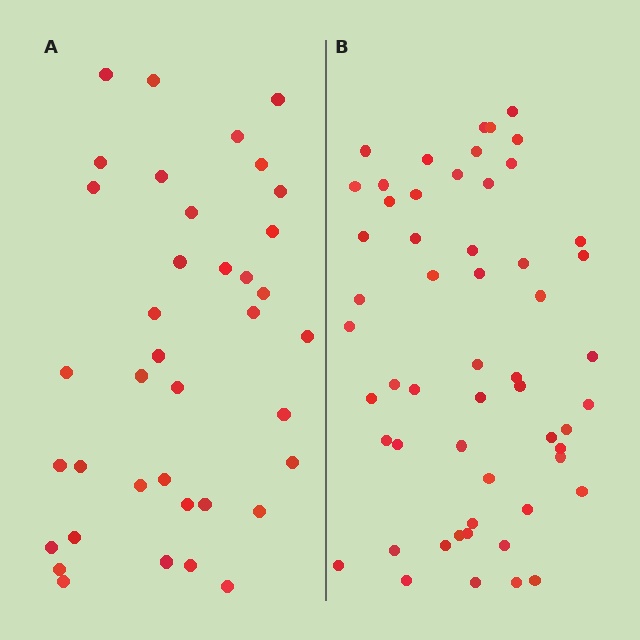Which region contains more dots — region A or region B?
Region B (the right region) has more dots.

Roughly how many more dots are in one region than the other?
Region B has approximately 15 more dots than region A.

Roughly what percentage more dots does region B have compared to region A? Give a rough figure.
About 45% more.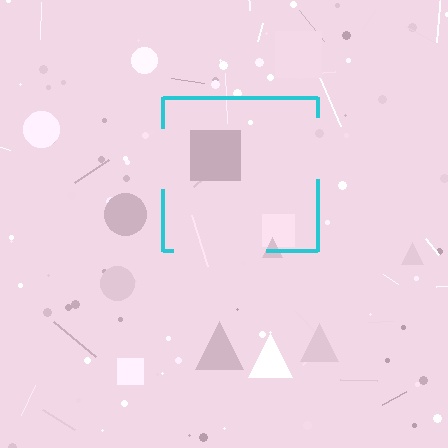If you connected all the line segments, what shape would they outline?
They would outline a square.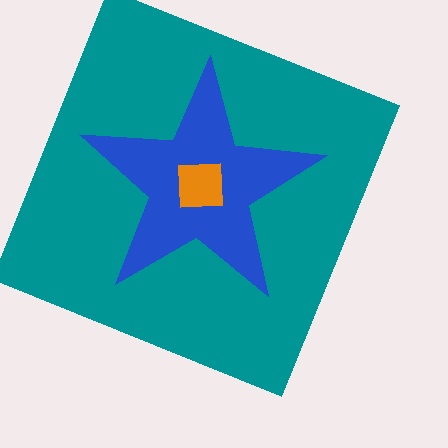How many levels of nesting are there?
3.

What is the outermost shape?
The teal square.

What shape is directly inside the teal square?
The blue star.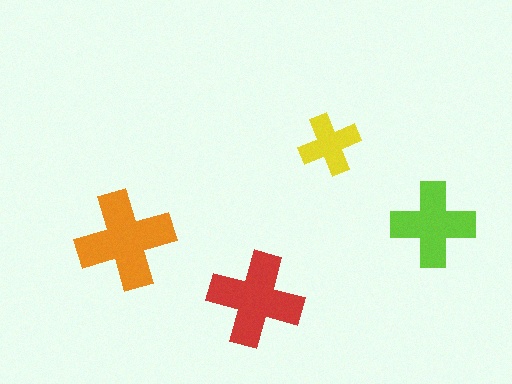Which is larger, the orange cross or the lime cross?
The orange one.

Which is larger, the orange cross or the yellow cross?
The orange one.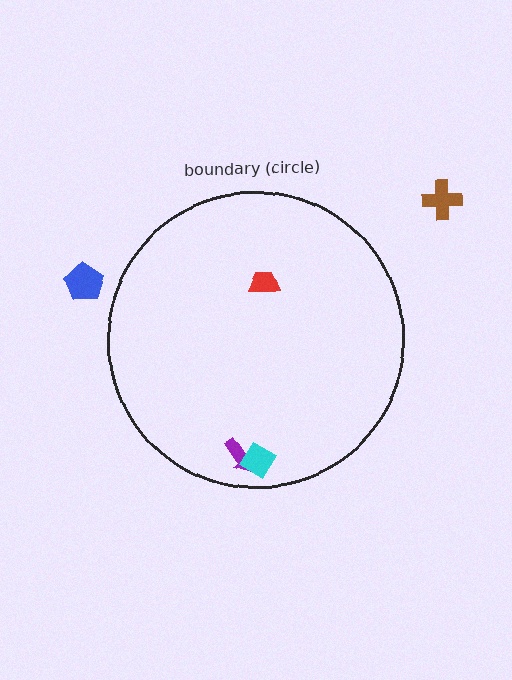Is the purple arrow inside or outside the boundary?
Inside.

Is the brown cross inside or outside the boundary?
Outside.